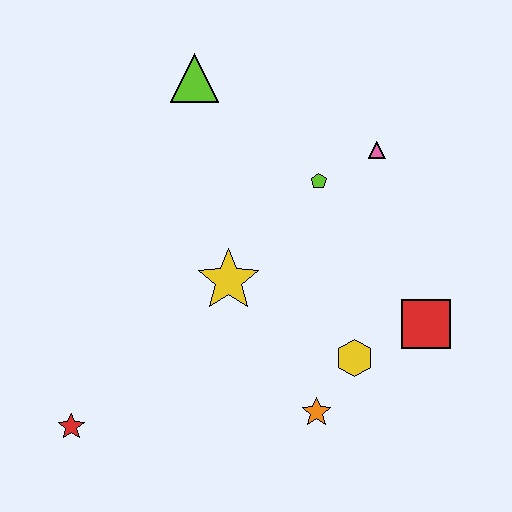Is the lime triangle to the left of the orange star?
Yes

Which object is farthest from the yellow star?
The red star is farthest from the yellow star.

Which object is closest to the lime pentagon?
The pink triangle is closest to the lime pentagon.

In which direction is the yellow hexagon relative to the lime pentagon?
The yellow hexagon is below the lime pentagon.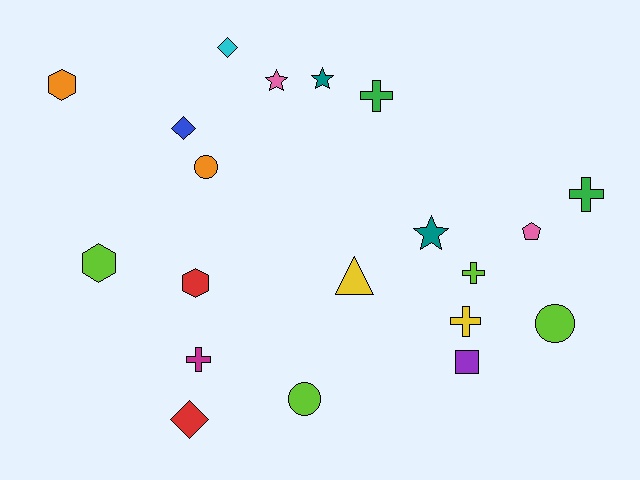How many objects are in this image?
There are 20 objects.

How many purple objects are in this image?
There is 1 purple object.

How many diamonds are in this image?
There are 3 diamonds.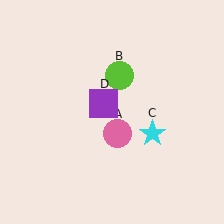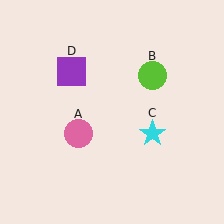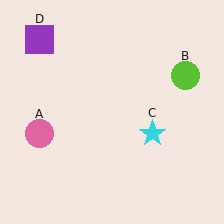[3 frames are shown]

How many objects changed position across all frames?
3 objects changed position: pink circle (object A), lime circle (object B), purple square (object D).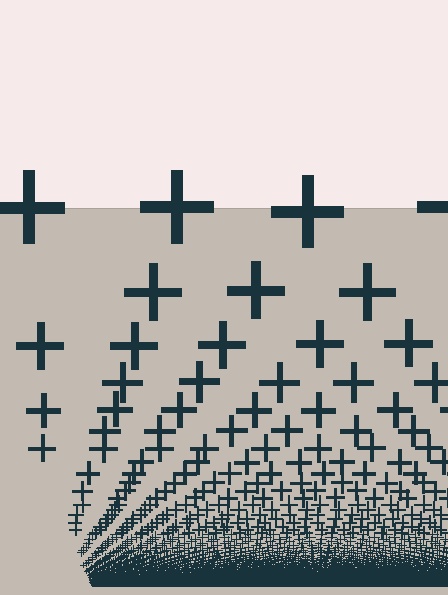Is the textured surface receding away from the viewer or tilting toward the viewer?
The surface appears to tilt toward the viewer. Texture elements get larger and sparser toward the top.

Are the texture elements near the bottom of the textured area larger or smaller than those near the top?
Smaller. The gradient is inverted — elements near the bottom are smaller and denser.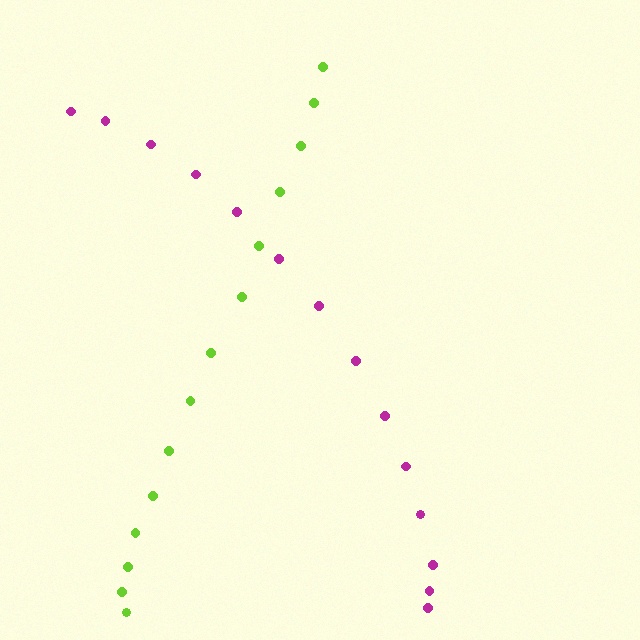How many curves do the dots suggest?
There are 2 distinct paths.